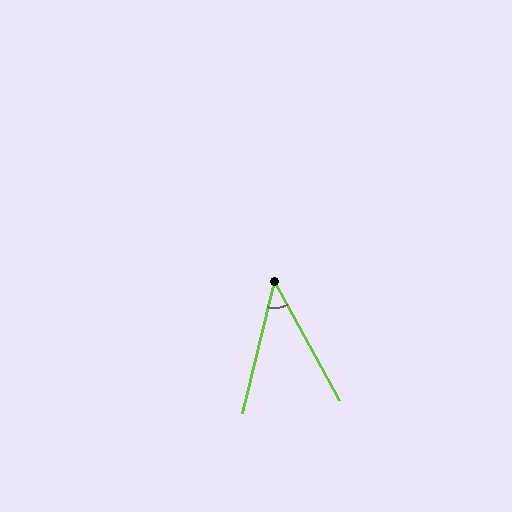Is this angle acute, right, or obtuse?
It is acute.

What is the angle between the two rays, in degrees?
Approximately 42 degrees.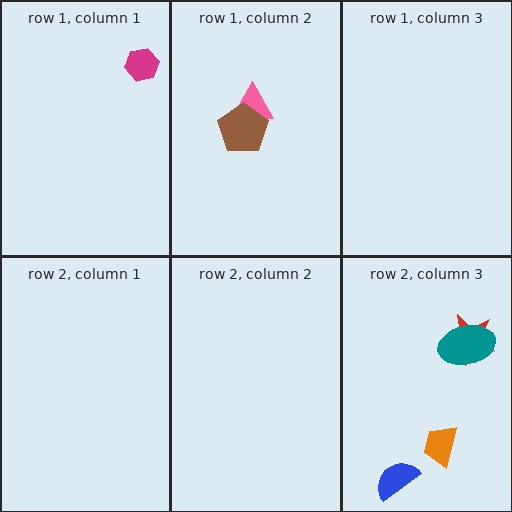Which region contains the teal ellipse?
The row 2, column 3 region.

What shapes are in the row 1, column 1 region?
The magenta hexagon.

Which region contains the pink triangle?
The row 1, column 2 region.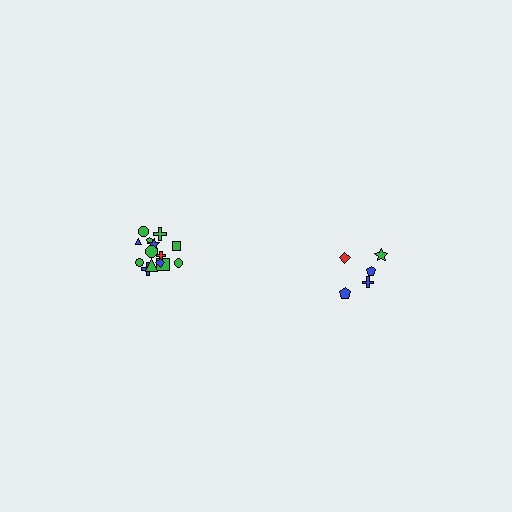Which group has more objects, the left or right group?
The left group.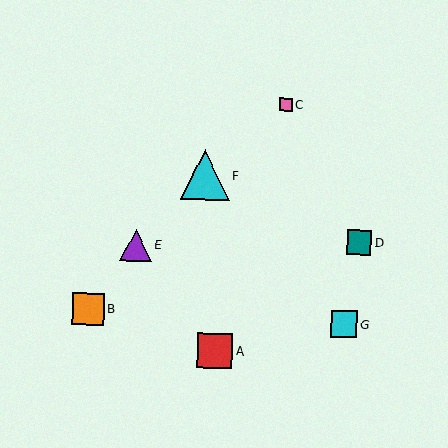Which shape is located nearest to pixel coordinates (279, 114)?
The pink square (labeled C) at (286, 104) is nearest to that location.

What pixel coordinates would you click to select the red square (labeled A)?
Click at (215, 351) to select the red square A.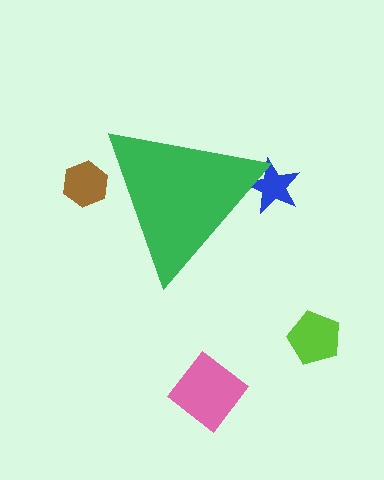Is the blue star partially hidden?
Yes, the blue star is partially hidden behind the green triangle.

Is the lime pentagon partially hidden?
No, the lime pentagon is fully visible.